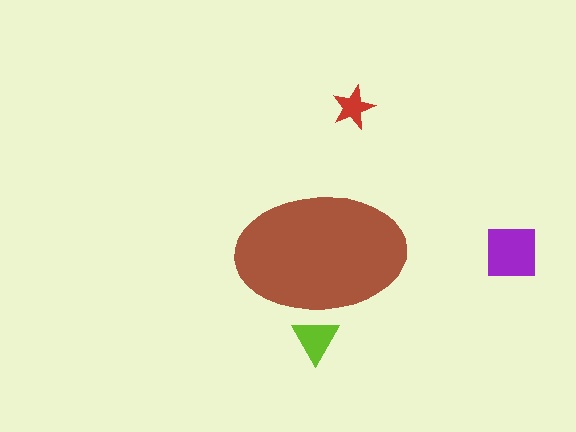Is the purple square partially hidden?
No, the purple square is fully visible.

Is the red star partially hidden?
No, the red star is fully visible.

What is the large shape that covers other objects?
A brown ellipse.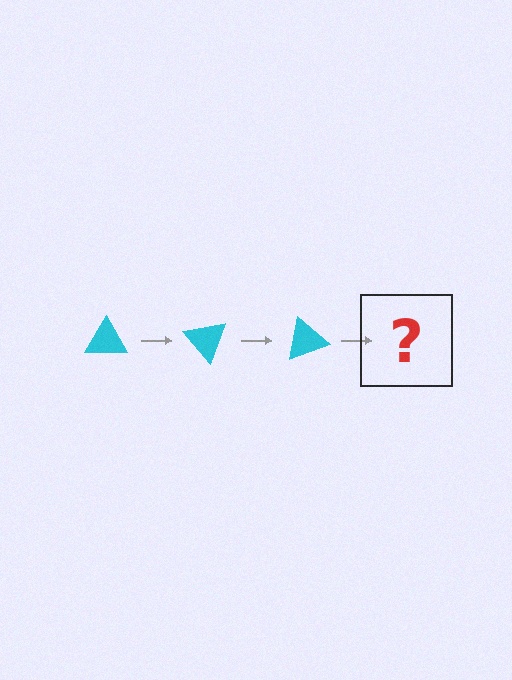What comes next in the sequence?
The next element should be a cyan triangle rotated 150 degrees.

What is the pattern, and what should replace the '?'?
The pattern is that the triangle rotates 50 degrees each step. The '?' should be a cyan triangle rotated 150 degrees.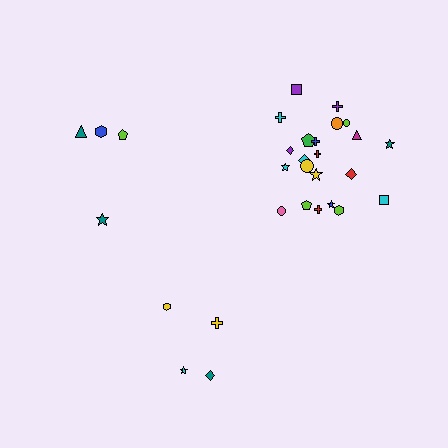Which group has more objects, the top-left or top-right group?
The top-right group.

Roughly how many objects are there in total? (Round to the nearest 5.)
Roughly 30 objects in total.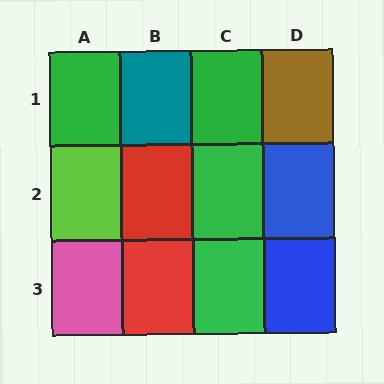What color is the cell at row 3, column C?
Green.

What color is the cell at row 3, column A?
Pink.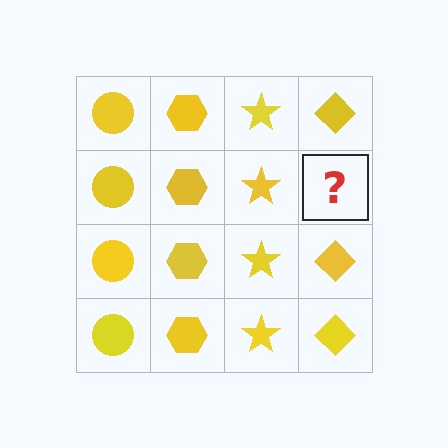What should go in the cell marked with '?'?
The missing cell should contain a yellow diamond.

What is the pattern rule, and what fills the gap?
The rule is that each column has a consistent shape. The gap should be filled with a yellow diamond.